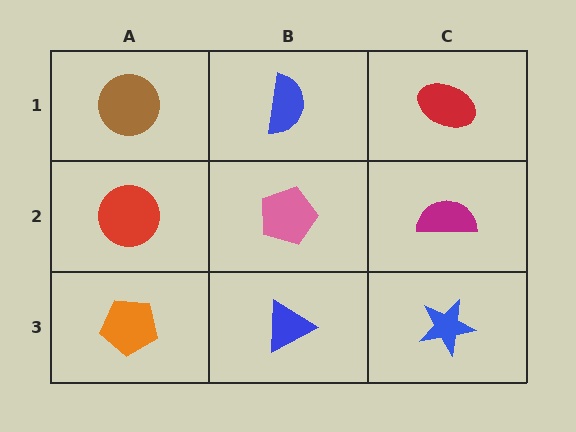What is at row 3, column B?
A blue triangle.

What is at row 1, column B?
A blue semicircle.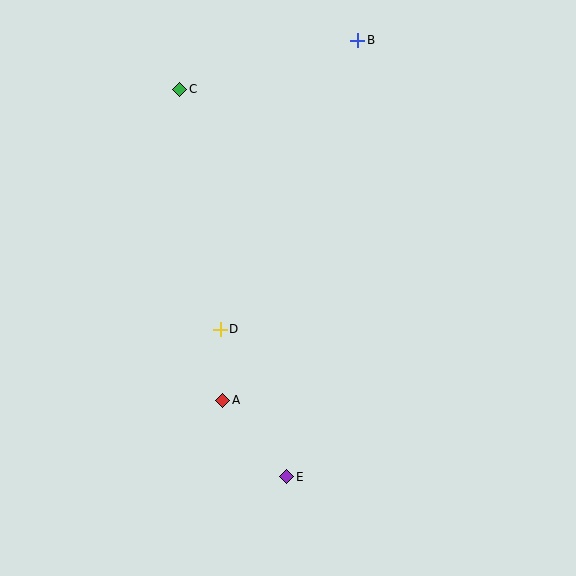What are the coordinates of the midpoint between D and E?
The midpoint between D and E is at (254, 403).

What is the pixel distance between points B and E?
The distance between B and E is 442 pixels.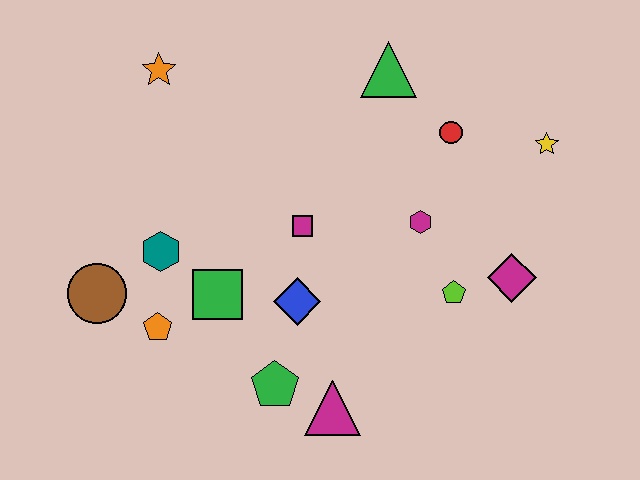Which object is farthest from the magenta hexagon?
The brown circle is farthest from the magenta hexagon.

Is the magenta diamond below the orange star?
Yes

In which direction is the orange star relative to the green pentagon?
The orange star is above the green pentagon.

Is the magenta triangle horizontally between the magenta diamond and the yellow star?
No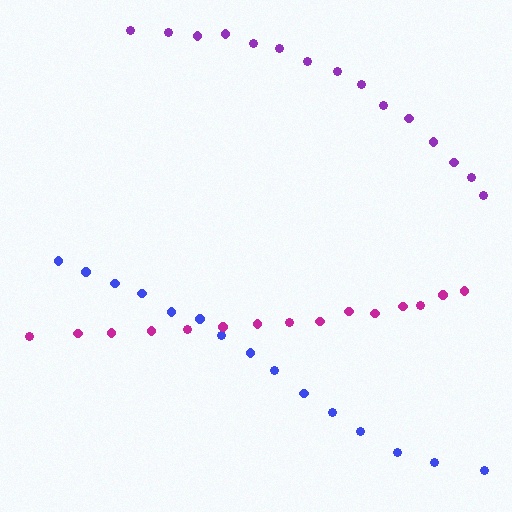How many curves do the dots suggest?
There are 3 distinct paths.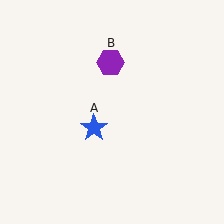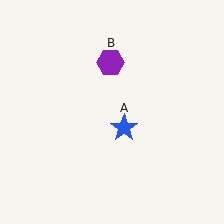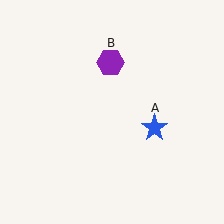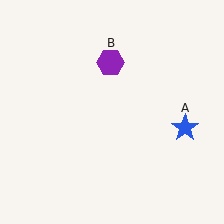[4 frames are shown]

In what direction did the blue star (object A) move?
The blue star (object A) moved right.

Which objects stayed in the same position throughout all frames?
Purple hexagon (object B) remained stationary.